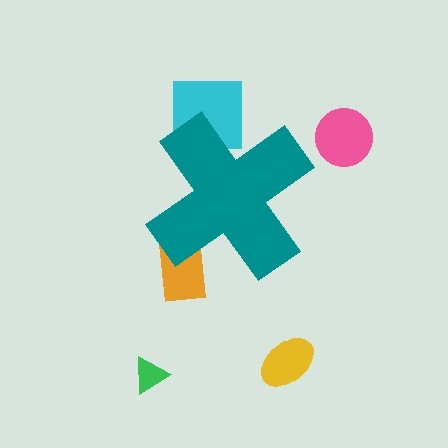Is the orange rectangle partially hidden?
Yes, the orange rectangle is partially hidden behind the teal cross.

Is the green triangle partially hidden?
No, the green triangle is fully visible.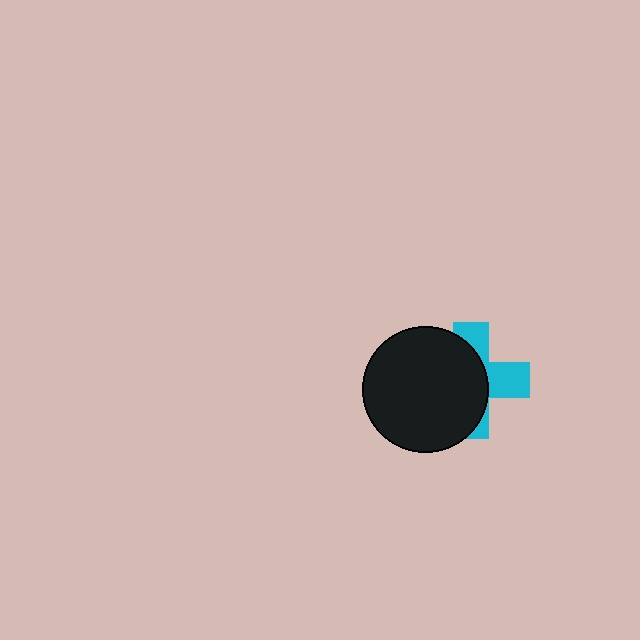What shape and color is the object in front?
The object in front is a black circle.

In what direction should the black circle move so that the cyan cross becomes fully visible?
The black circle should move left. That is the shortest direction to clear the overlap and leave the cyan cross fully visible.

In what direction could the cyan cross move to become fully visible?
The cyan cross could move right. That would shift it out from behind the black circle entirely.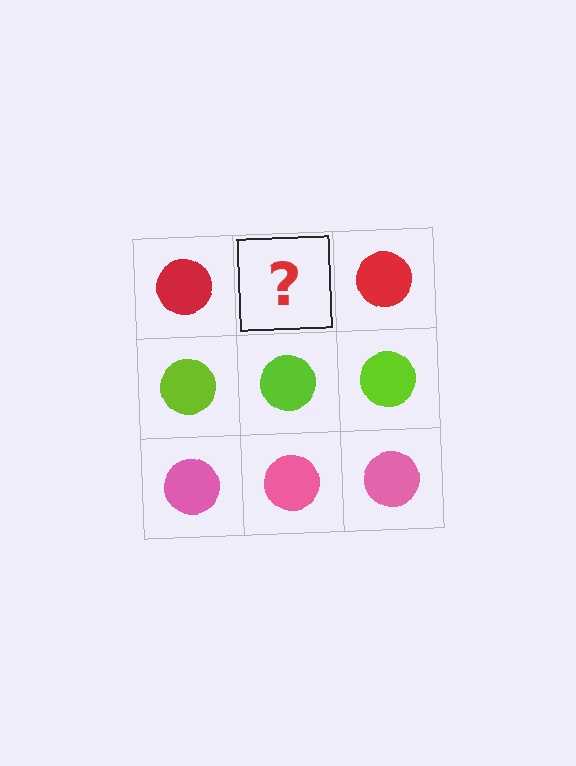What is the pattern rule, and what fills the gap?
The rule is that each row has a consistent color. The gap should be filled with a red circle.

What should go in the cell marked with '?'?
The missing cell should contain a red circle.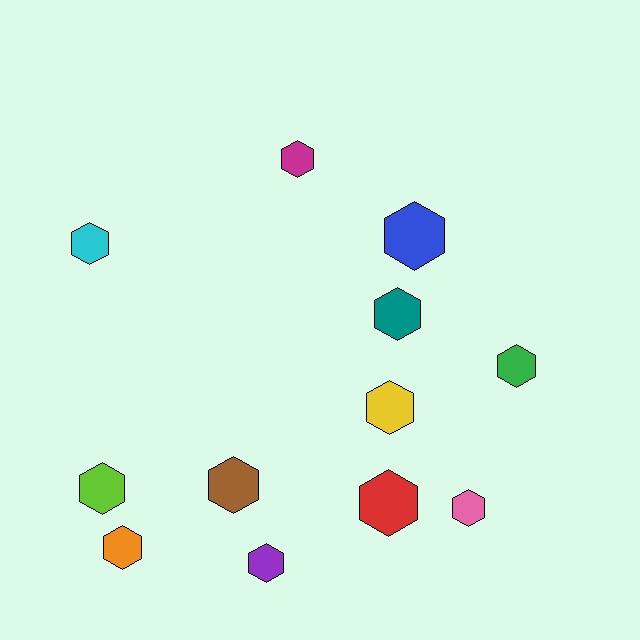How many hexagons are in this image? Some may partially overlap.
There are 12 hexagons.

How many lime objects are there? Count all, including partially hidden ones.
There is 1 lime object.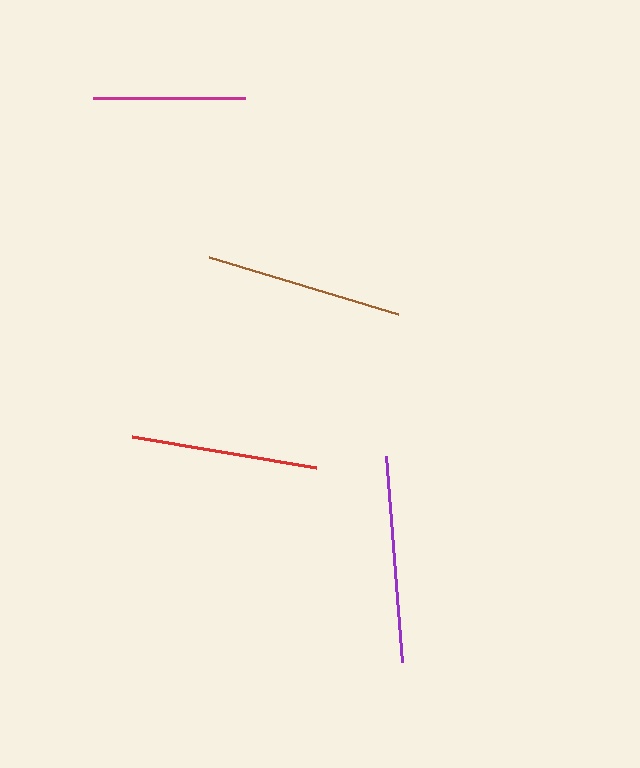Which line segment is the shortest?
The magenta line is the shortest at approximately 152 pixels.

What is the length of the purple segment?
The purple segment is approximately 207 pixels long.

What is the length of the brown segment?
The brown segment is approximately 197 pixels long.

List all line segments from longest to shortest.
From longest to shortest: purple, brown, red, magenta.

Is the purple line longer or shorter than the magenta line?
The purple line is longer than the magenta line.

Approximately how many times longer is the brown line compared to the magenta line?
The brown line is approximately 1.3 times the length of the magenta line.